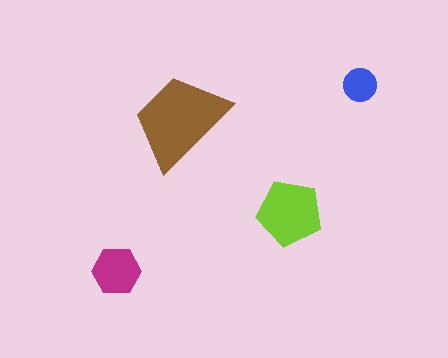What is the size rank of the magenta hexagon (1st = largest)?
3rd.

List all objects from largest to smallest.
The brown trapezoid, the lime pentagon, the magenta hexagon, the blue circle.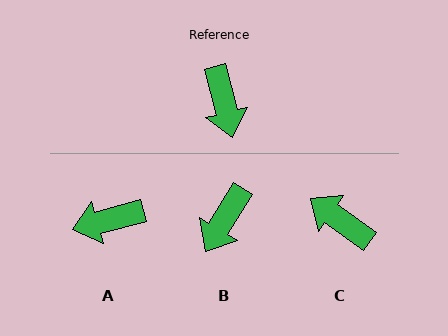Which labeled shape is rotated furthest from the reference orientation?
C, about 140 degrees away.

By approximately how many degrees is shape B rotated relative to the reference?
Approximately 45 degrees clockwise.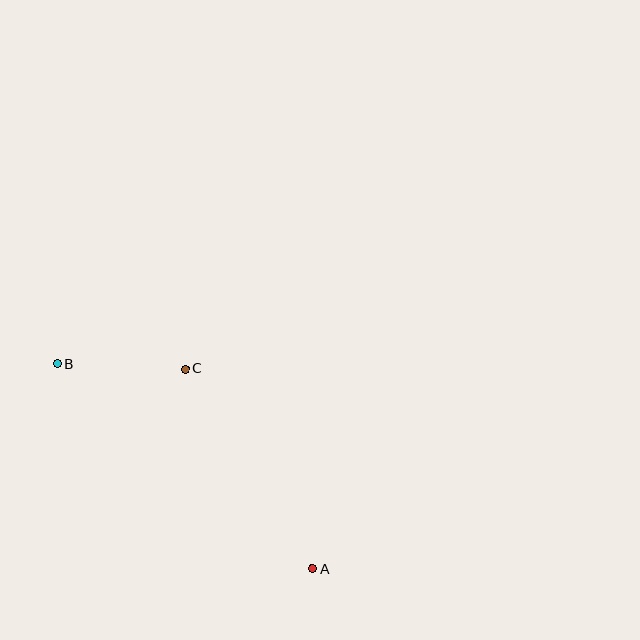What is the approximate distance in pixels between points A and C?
The distance between A and C is approximately 237 pixels.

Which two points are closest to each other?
Points B and C are closest to each other.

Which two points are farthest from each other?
Points A and B are farthest from each other.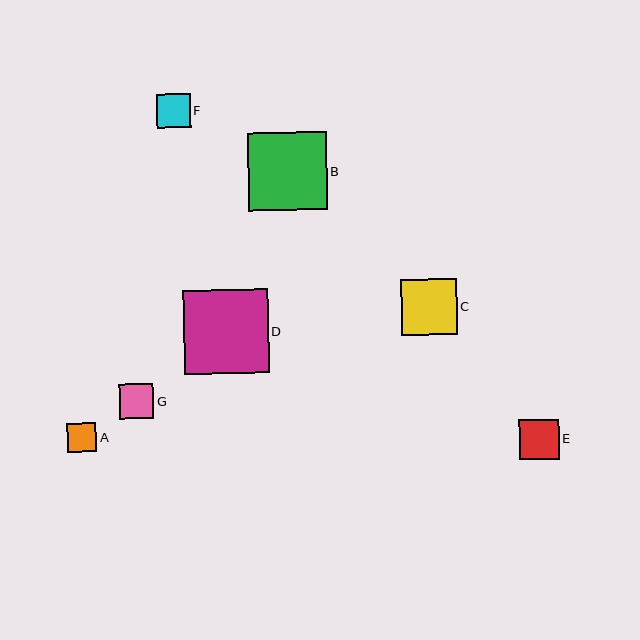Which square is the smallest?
Square A is the smallest with a size of approximately 29 pixels.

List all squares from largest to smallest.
From largest to smallest: D, B, C, E, G, F, A.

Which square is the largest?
Square D is the largest with a size of approximately 84 pixels.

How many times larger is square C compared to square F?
Square C is approximately 1.6 times the size of square F.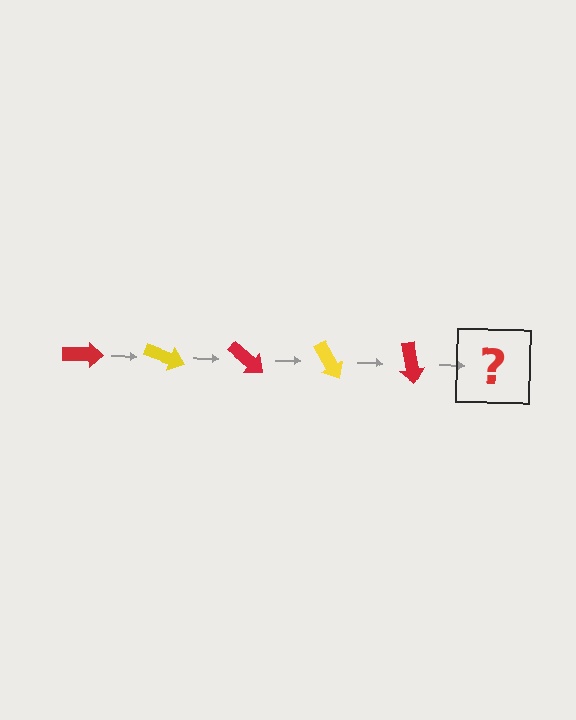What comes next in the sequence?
The next element should be a yellow arrow, rotated 100 degrees from the start.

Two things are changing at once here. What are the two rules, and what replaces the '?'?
The two rules are that it rotates 20 degrees each step and the color cycles through red and yellow. The '?' should be a yellow arrow, rotated 100 degrees from the start.